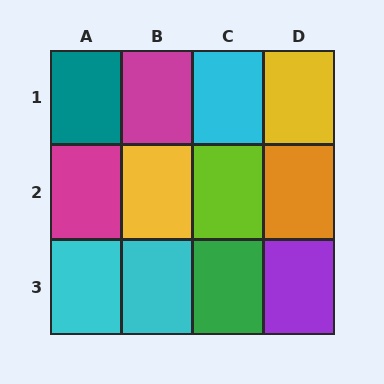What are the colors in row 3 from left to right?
Cyan, cyan, green, purple.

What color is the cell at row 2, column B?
Yellow.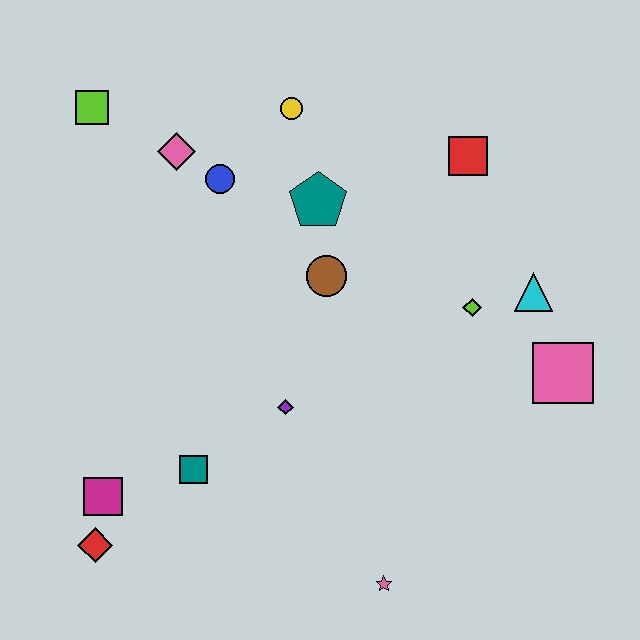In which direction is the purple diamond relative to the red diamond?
The purple diamond is to the right of the red diamond.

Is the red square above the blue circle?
Yes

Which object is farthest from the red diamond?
The red square is farthest from the red diamond.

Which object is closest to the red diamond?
The magenta square is closest to the red diamond.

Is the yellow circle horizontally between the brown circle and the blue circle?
Yes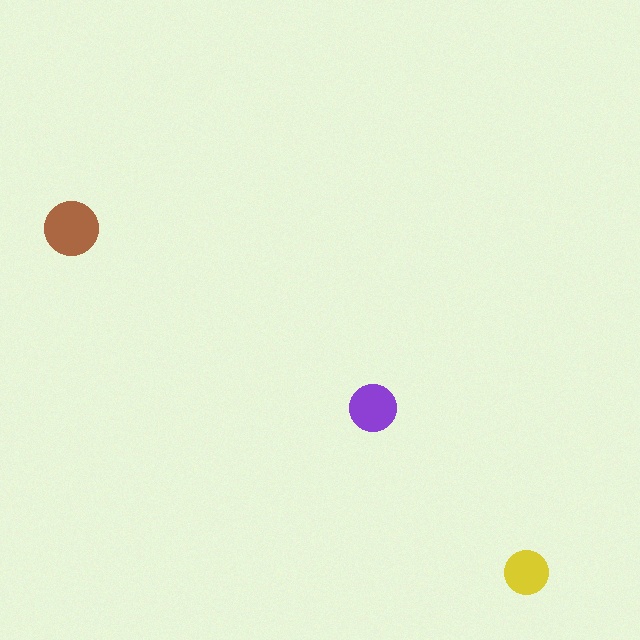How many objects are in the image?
There are 3 objects in the image.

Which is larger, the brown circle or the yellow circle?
The brown one.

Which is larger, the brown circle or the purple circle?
The brown one.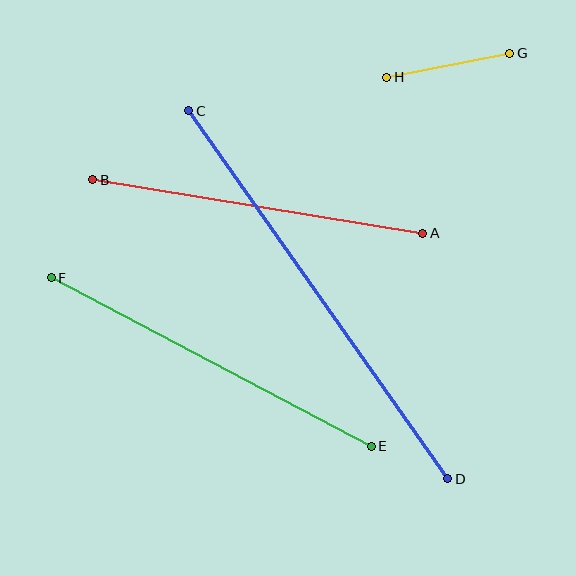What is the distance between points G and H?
The distance is approximately 125 pixels.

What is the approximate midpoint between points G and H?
The midpoint is at approximately (448, 65) pixels.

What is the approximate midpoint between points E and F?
The midpoint is at approximately (211, 362) pixels.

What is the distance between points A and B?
The distance is approximately 335 pixels.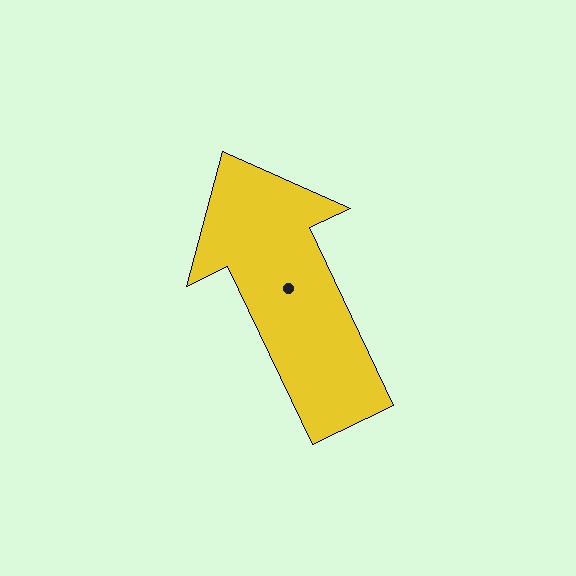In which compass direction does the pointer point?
Northwest.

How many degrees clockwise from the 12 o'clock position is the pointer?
Approximately 335 degrees.